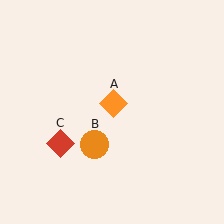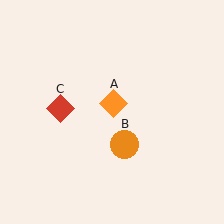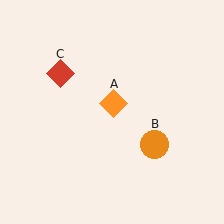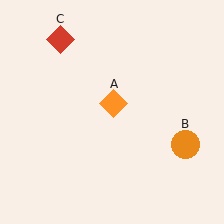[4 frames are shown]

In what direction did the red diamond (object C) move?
The red diamond (object C) moved up.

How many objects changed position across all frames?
2 objects changed position: orange circle (object B), red diamond (object C).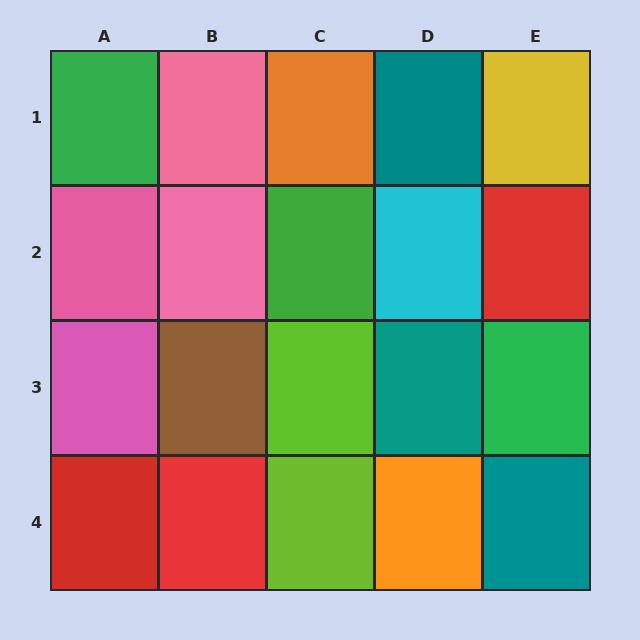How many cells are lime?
2 cells are lime.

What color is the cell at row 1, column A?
Green.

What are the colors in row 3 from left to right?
Pink, brown, lime, teal, green.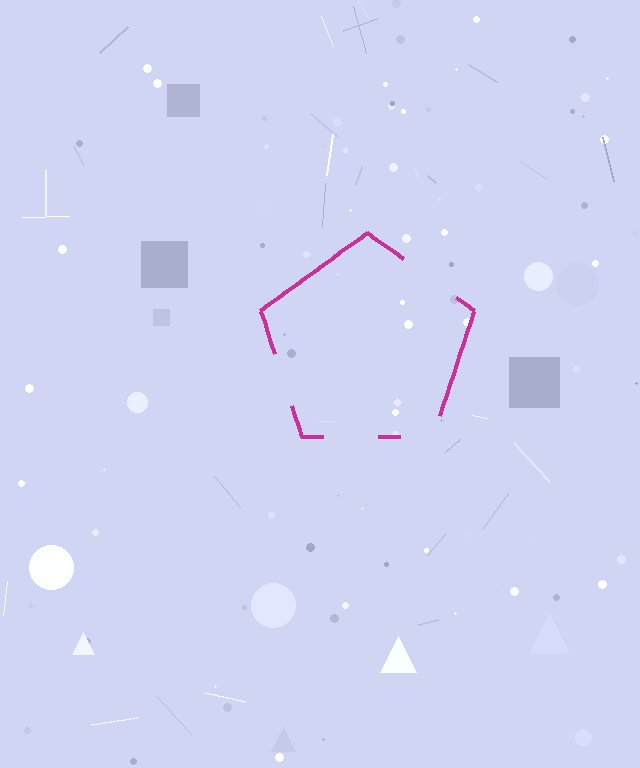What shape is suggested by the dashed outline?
The dashed outline suggests a pentagon.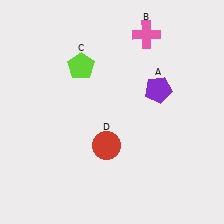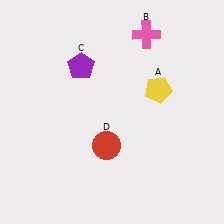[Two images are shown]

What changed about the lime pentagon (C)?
In Image 1, C is lime. In Image 2, it changed to purple.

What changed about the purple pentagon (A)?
In Image 1, A is purple. In Image 2, it changed to yellow.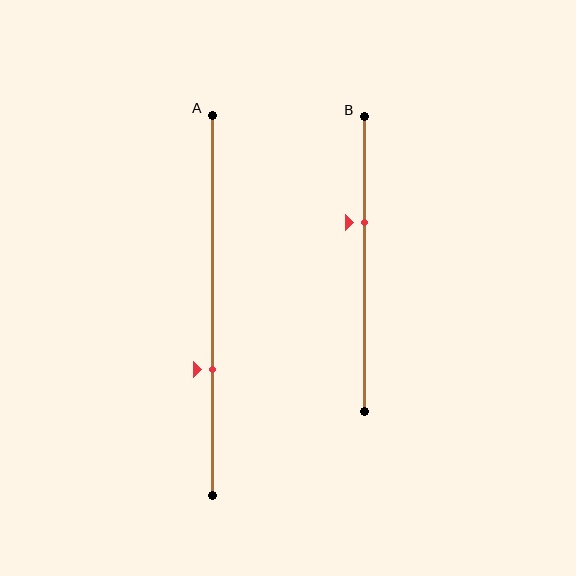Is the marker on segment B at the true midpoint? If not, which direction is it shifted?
No, the marker on segment B is shifted upward by about 14% of the segment length.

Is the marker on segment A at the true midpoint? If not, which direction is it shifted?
No, the marker on segment A is shifted downward by about 17% of the segment length.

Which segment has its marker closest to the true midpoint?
Segment B has its marker closest to the true midpoint.